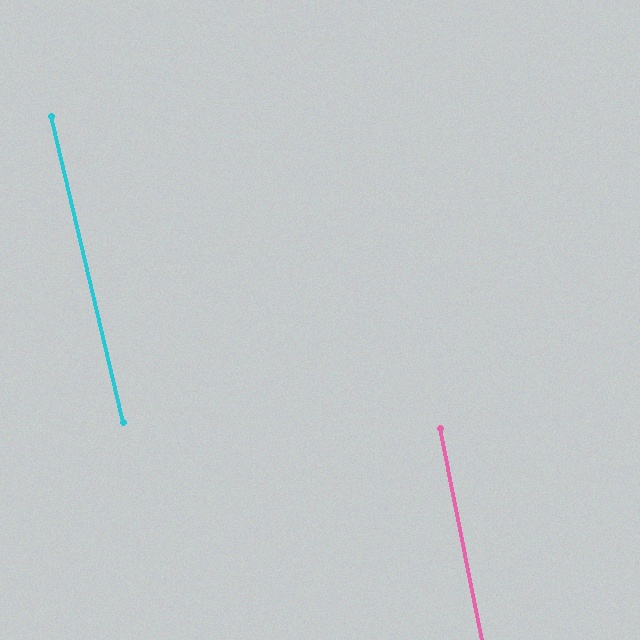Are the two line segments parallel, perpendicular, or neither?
Parallel — their directions differ by only 1.9°.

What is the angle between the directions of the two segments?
Approximately 2 degrees.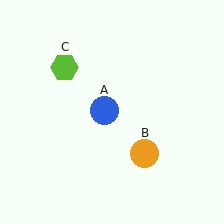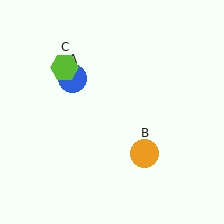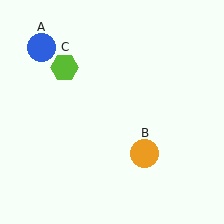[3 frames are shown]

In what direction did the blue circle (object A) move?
The blue circle (object A) moved up and to the left.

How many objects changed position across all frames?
1 object changed position: blue circle (object A).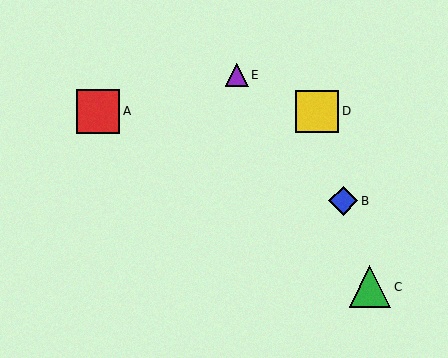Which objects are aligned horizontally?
Objects A, D are aligned horizontally.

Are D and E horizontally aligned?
No, D is at y≈112 and E is at y≈75.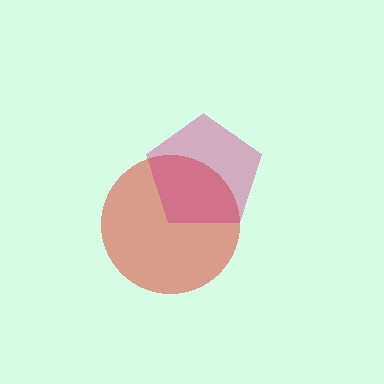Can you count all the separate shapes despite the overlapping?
Yes, there are 2 separate shapes.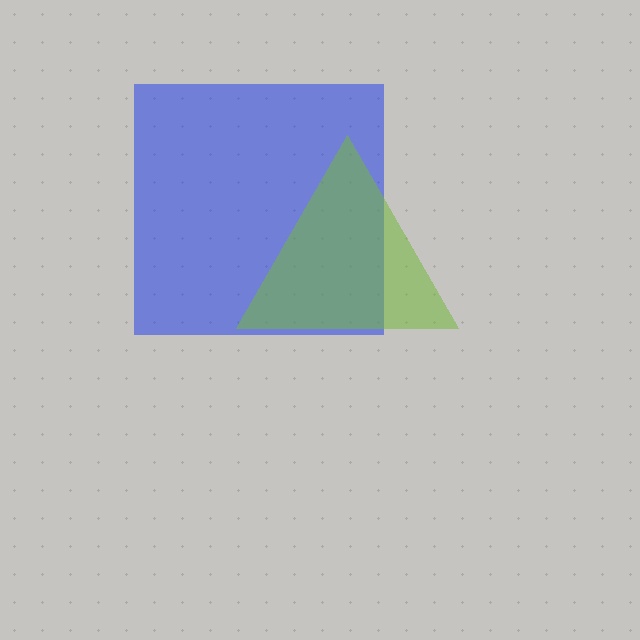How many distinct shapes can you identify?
There are 2 distinct shapes: a blue square, a lime triangle.